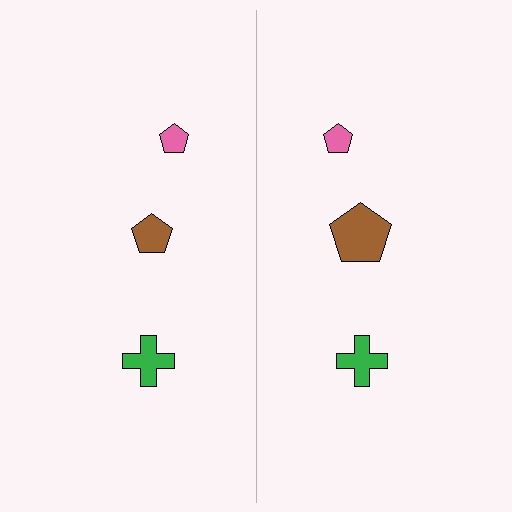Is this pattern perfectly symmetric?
No, the pattern is not perfectly symmetric. The brown pentagon on the right side has a different size than its mirror counterpart.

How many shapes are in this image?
There are 6 shapes in this image.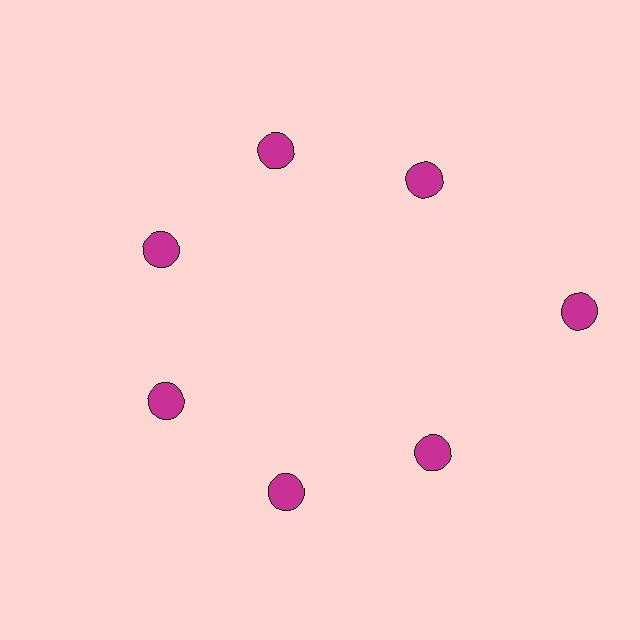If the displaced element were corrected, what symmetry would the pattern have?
It would have 7-fold rotational symmetry — the pattern would map onto itself every 51 degrees.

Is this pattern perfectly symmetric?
No. The 7 magenta circles are arranged in a ring, but one element near the 3 o'clock position is pushed outward from the center, breaking the 7-fold rotational symmetry.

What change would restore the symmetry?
The symmetry would be restored by moving it inward, back onto the ring so that all 7 circles sit at equal angles and equal distance from the center.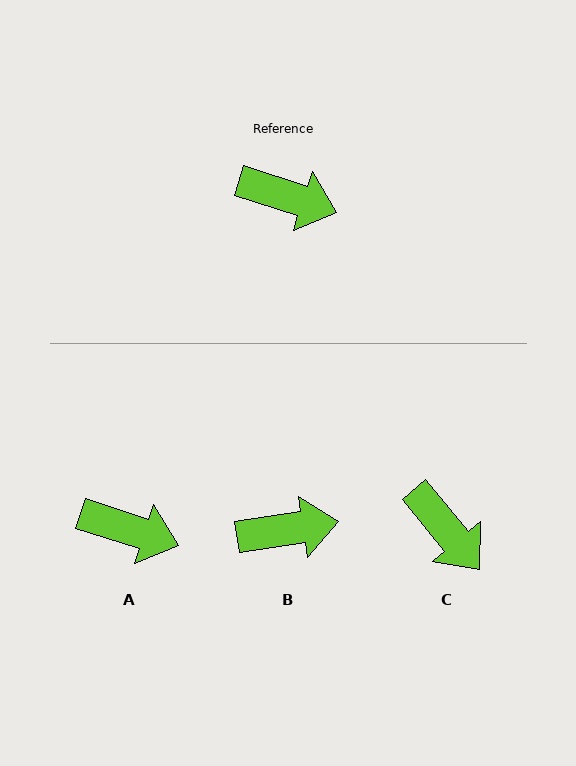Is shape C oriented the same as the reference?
No, it is off by about 33 degrees.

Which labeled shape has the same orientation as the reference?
A.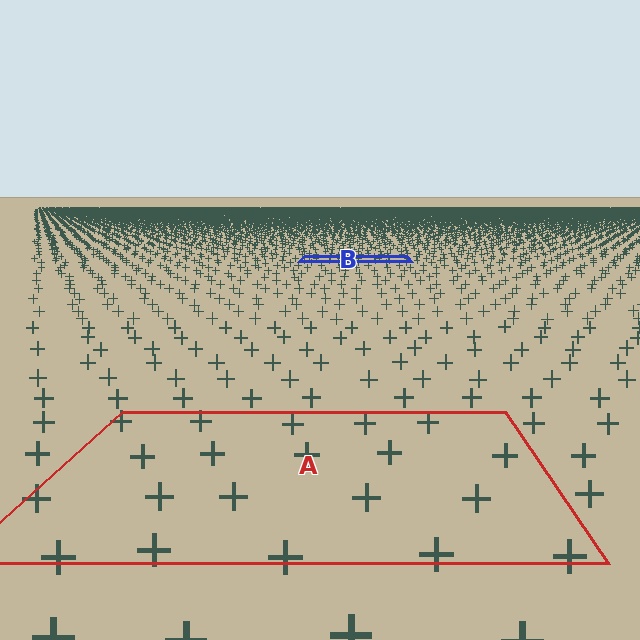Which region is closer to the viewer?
Region A is closer. The texture elements there are larger and more spread out.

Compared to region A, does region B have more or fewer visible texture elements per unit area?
Region B has more texture elements per unit area — they are packed more densely because it is farther away.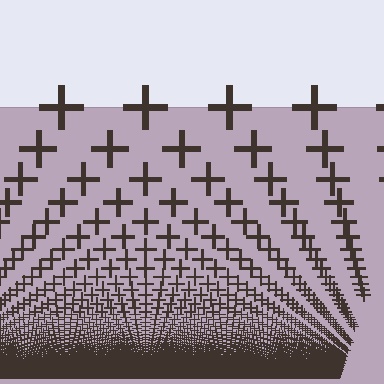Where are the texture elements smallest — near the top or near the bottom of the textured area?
Near the bottom.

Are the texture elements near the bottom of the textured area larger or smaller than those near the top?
Smaller. The gradient is inverted — elements near the bottom are smaller and denser.